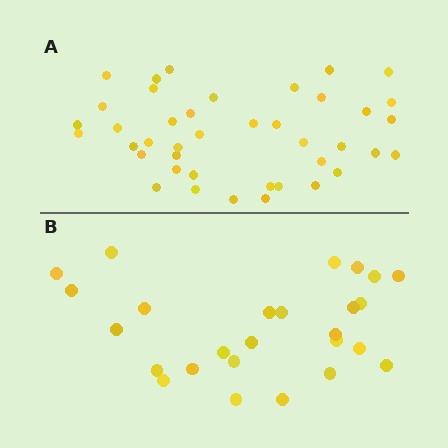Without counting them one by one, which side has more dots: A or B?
Region A (the top region) has more dots.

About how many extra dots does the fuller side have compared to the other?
Region A has approximately 15 more dots than region B.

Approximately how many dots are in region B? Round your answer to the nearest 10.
About 30 dots. (The exact count is 26, which rounds to 30.)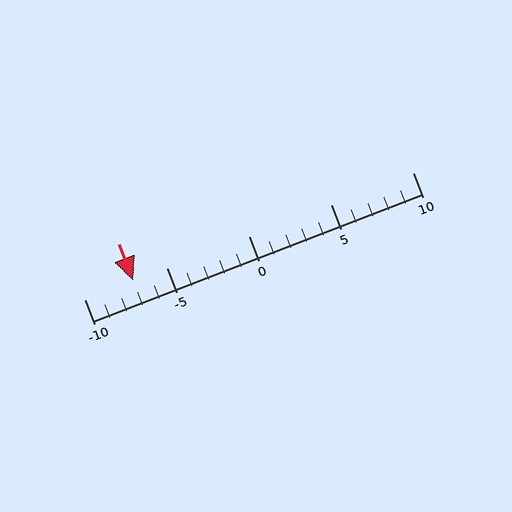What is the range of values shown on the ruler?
The ruler shows values from -10 to 10.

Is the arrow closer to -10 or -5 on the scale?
The arrow is closer to -5.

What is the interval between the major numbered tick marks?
The major tick marks are spaced 5 units apart.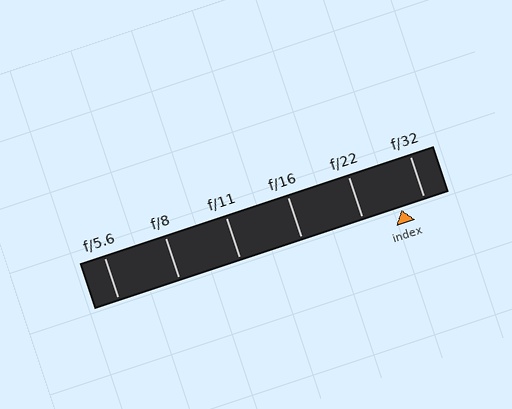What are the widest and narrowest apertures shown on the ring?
The widest aperture shown is f/5.6 and the narrowest is f/32.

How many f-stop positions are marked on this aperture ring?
There are 6 f-stop positions marked.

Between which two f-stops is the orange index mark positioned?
The index mark is between f/22 and f/32.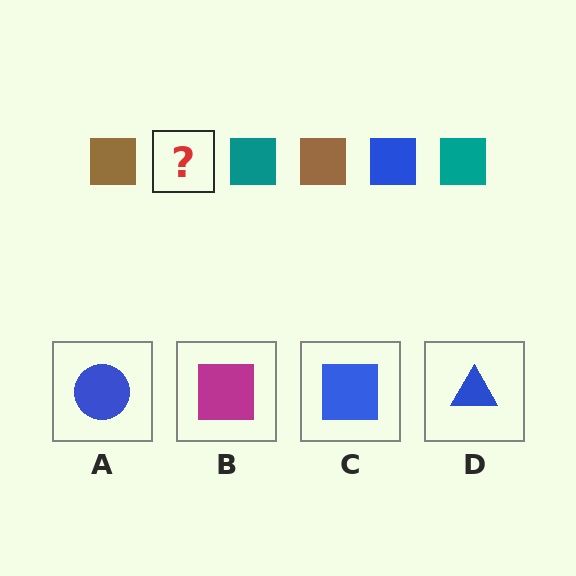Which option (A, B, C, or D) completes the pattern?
C.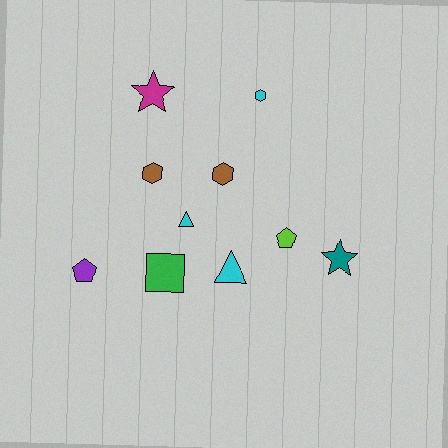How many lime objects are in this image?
There is 1 lime object.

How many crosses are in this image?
There are no crosses.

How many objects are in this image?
There are 10 objects.